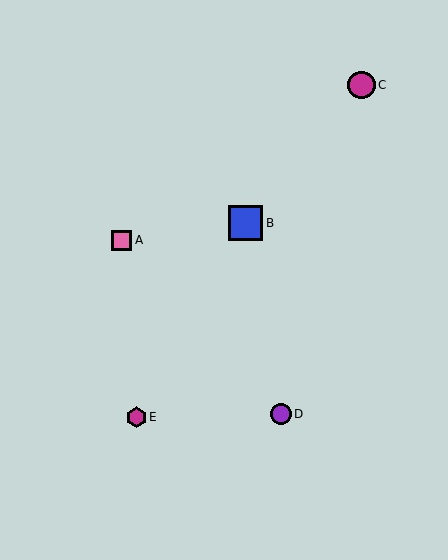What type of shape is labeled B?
Shape B is a blue square.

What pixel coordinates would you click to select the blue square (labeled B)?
Click at (246, 223) to select the blue square B.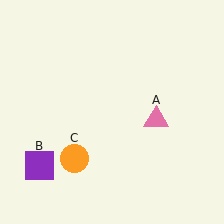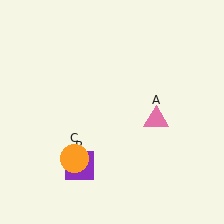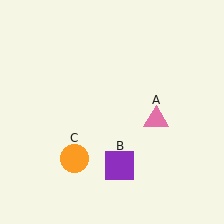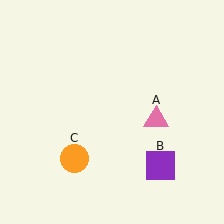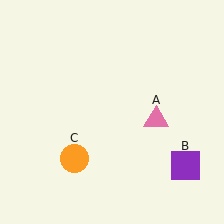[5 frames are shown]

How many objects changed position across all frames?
1 object changed position: purple square (object B).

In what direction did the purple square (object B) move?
The purple square (object B) moved right.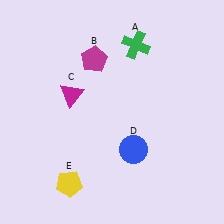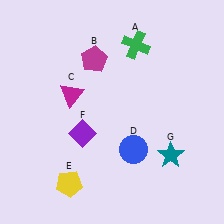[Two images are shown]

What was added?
A purple diamond (F), a teal star (G) were added in Image 2.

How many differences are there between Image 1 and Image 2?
There are 2 differences between the two images.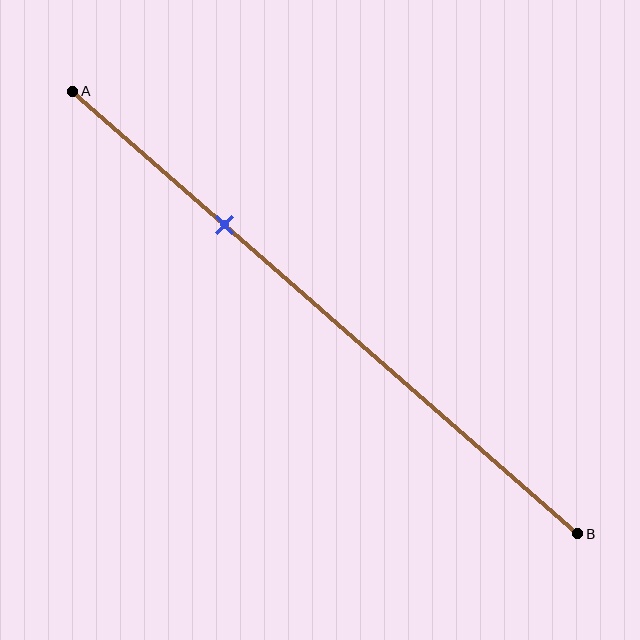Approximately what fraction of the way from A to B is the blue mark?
The blue mark is approximately 30% of the way from A to B.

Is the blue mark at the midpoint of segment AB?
No, the mark is at about 30% from A, not at the 50% midpoint.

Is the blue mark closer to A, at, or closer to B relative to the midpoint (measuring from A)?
The blue mark is closer to point A than the midpoint of segment AB.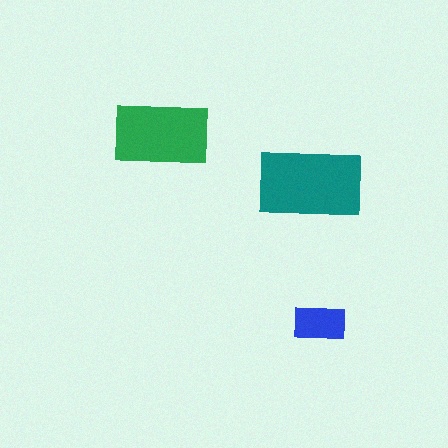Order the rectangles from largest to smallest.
the teal one, the green one, the blue one.